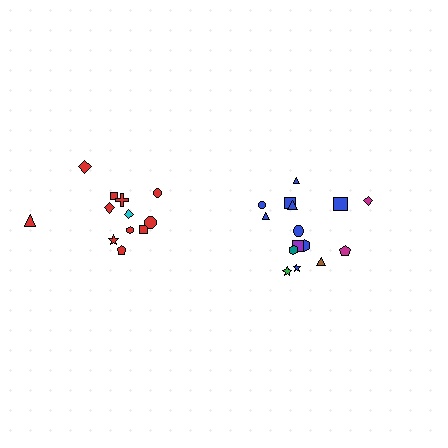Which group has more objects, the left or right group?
The right group.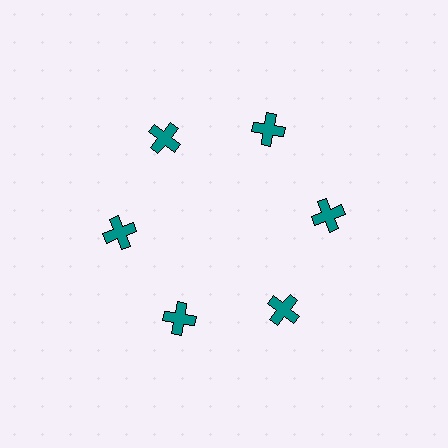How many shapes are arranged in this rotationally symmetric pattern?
There are 6 shapes, arranged in 6 groups of 1.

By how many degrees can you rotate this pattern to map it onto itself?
The pattern maps onto itself every 60 degrees of rotation.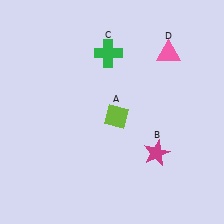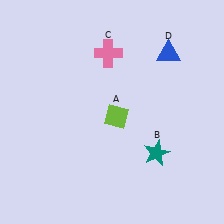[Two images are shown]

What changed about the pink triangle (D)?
In Image 1, D is pink. In Image 2, it changed to blue.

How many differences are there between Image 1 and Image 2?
There are 3 differences between the two images.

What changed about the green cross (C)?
In Image 1, C is green. In Image 2, it changed to pink.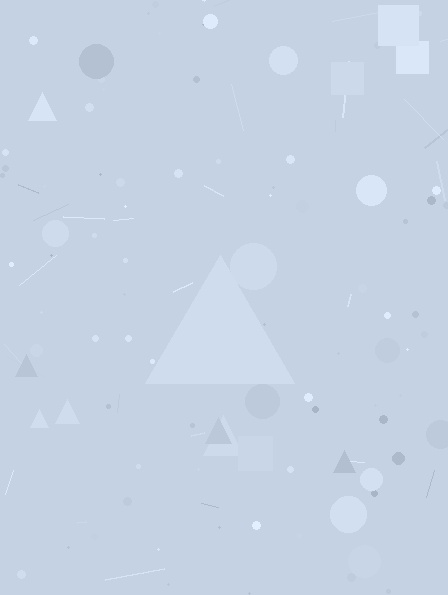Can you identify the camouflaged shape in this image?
The camouflaged shape is a triangle.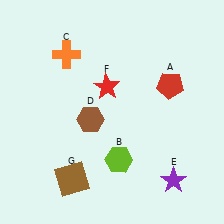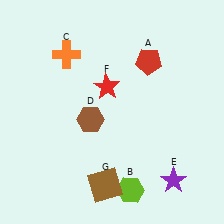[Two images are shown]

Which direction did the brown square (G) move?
The brown square (G) moved right.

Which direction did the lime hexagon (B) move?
The lime hexagon (B) moved down.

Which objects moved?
The objects that moved are: the red pentagon (A), the lime hexagon (B), the brown square (G).